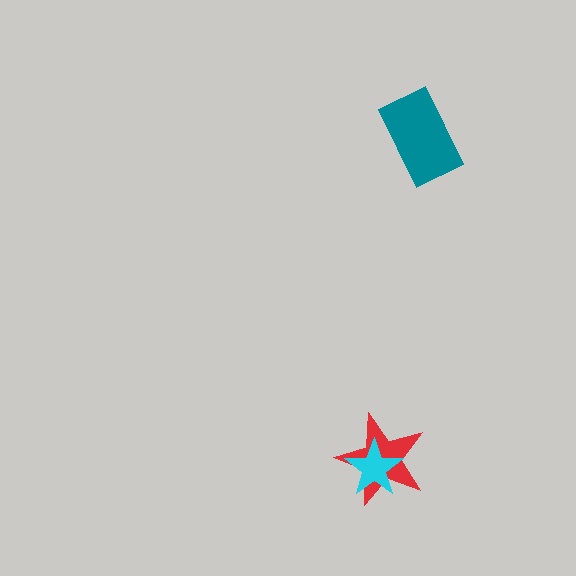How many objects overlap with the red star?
1 object overlaps with the red star.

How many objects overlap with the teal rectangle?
0 objects overlap with the teal rectangle.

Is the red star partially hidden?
Yes, it is partially covered by another shape.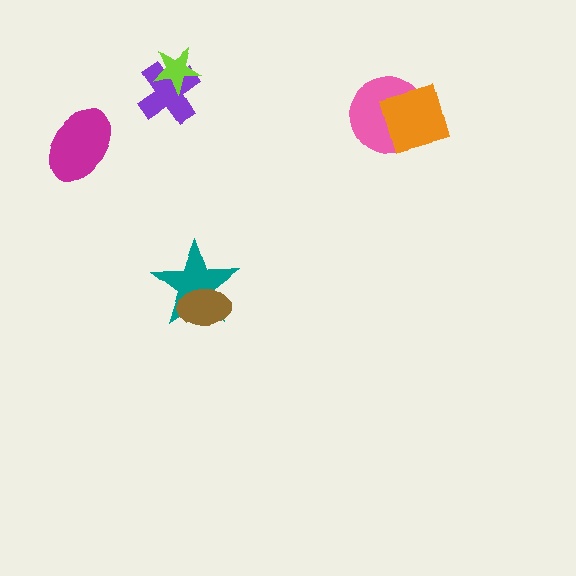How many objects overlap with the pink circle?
1 object overlaps with the pink circle.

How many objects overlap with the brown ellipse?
1 object overlaps with the brown ellipse.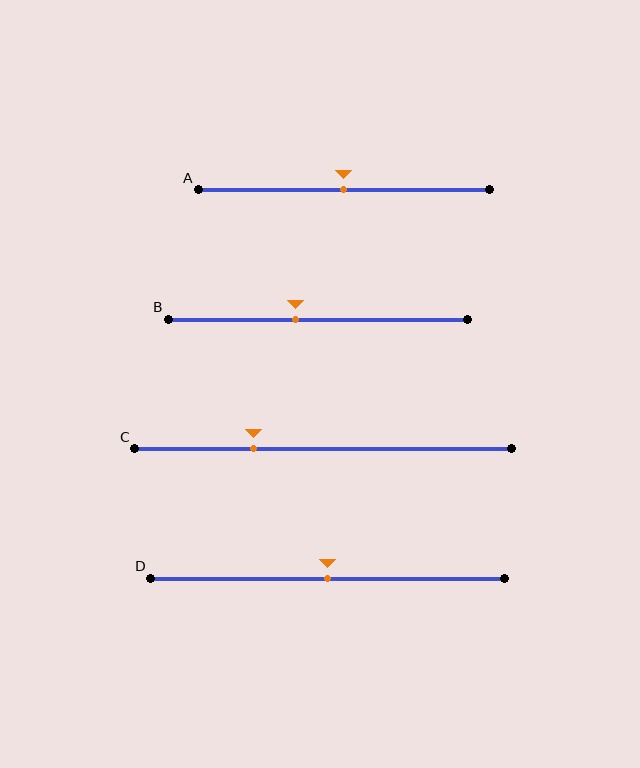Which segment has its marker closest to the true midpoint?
Segment A has its marker closest to the true midpoint.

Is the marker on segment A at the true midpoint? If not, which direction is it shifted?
Yes, the marker on segment A is at the true midpoint.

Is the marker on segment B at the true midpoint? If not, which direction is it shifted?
No, the marker on segment B is shifted to the left by about 7% of the segment length.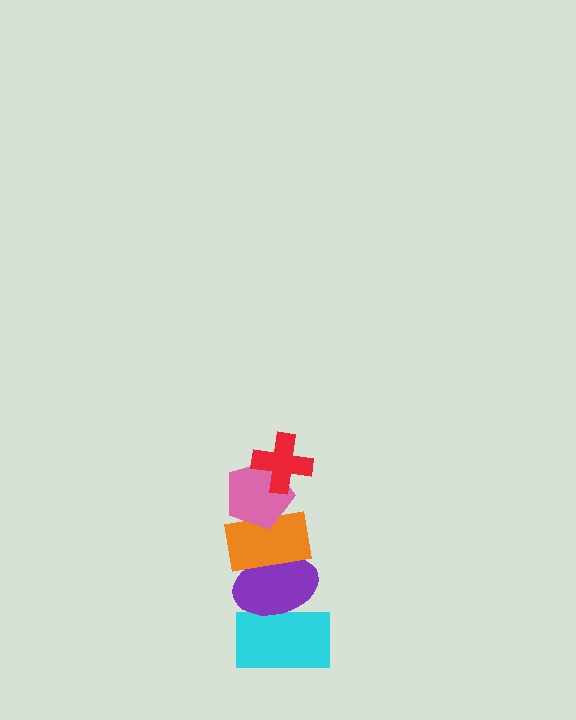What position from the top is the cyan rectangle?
The cyan rectangle is 5th from the top.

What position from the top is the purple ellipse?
The purple ellipse is 4th from the top.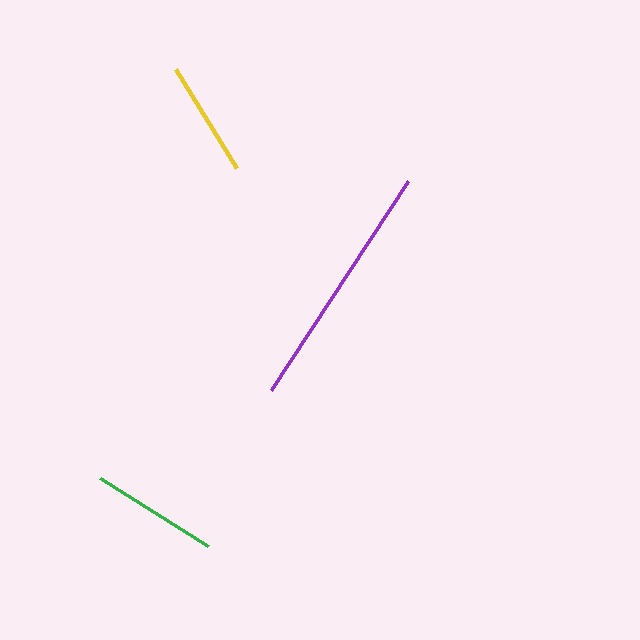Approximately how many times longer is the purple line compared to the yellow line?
The purple line is approximately 2.1 times the length of the yellow line.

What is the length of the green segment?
The green segment is approximately 128 pixels long.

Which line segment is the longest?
The purple line is the longest at approximately 249 pixels.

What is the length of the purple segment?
The purple segment is approximately 249 pixels long.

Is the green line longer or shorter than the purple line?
The purple line is longer than the green line.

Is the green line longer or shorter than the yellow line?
The green line is longer than the yellow line.